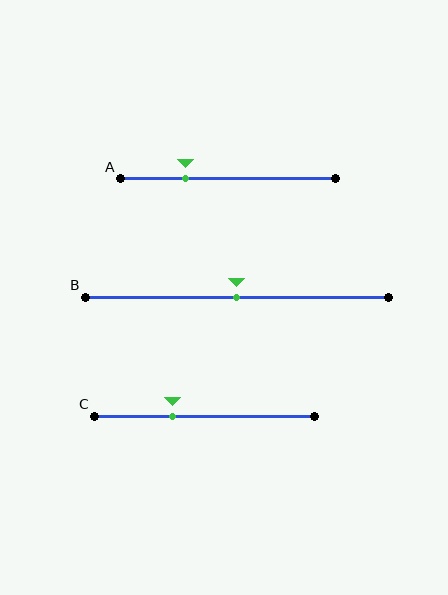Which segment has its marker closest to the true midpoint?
Segment B has its marker closest to the true midpoint.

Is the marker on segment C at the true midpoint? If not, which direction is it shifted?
No, the marker on segment C is shifted to the left by about 15% of the segment length.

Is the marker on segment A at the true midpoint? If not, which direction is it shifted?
No, the marker on segment A is shifted to the left by about 20% of the segment length.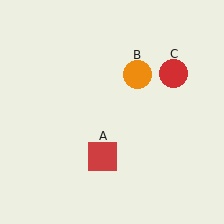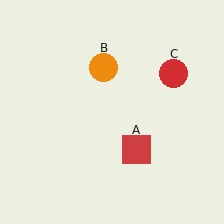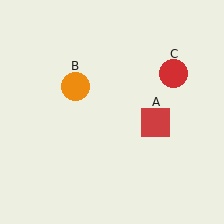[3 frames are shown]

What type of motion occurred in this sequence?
The red square (object A), orange circle (object B) rotated counterclockwise around the center of the scene.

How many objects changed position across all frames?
2 objects changed position: red square (object A), orange circle (object B).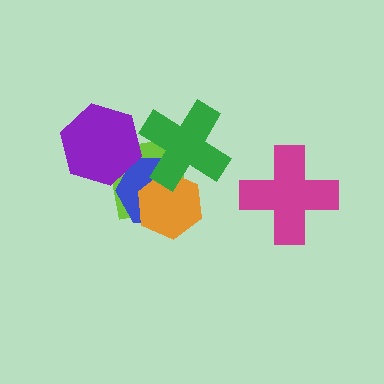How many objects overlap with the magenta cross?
0 objects overlap with the magenta cross.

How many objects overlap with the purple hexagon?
2 objects overlap with the purple hexagon.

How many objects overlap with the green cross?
3 objects overlap with the green cross.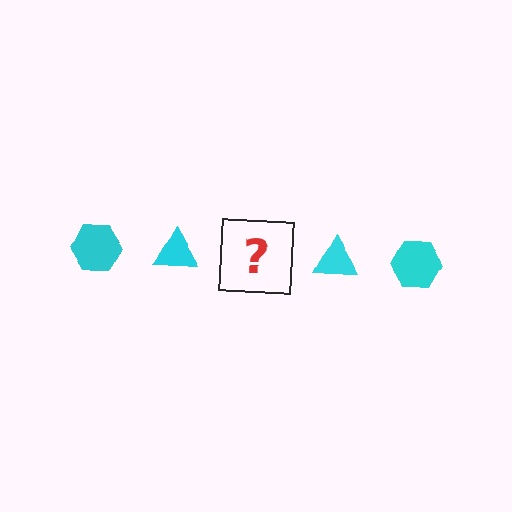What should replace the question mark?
The question mark should be replaced with a cyan hexagon.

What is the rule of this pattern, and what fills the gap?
The rule is that the pattern cycles through hexagon, triangle shapes in cyan. The gap should be filled with a cyan hexagon.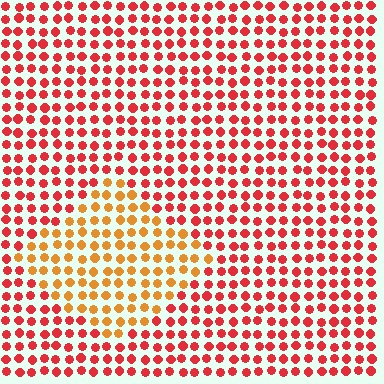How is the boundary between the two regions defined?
The boundary is defined purely by a slight shift in hue (about 37 degrees). Spacing, size, and orientation are identical on both sides.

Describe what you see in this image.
The image is filled with small red elements in a uniform arrangement. A diamond-shaped region is visible where the elements are tinted to a slightly different hue, forming a subtle color boundary.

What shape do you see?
I see a diamond.